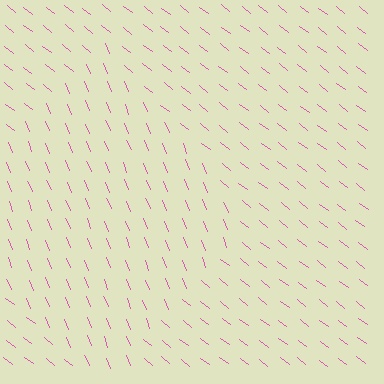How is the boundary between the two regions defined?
The boundary is defined purely by a change in line orientation (approximately 30 degrees difference). All lines are the same color and thickness.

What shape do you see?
I see a diamond.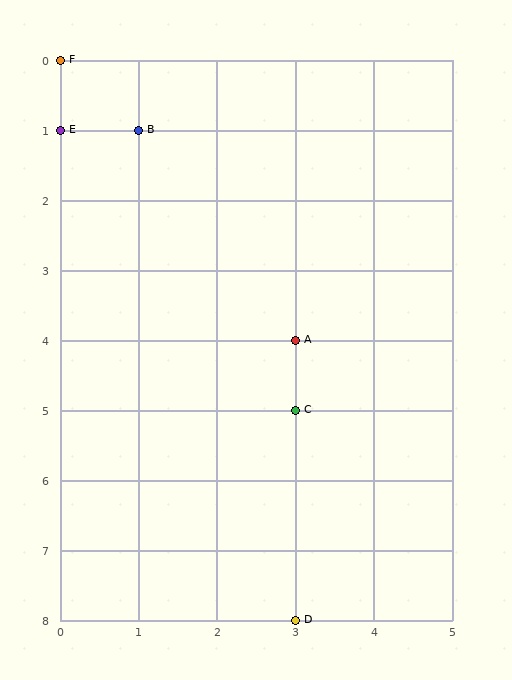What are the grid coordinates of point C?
Point C is at grid coordinates (3, 5).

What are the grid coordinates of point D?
Point D is at grid coordinates (3, 8).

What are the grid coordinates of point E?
Point E is at grid coordinates (0, 1).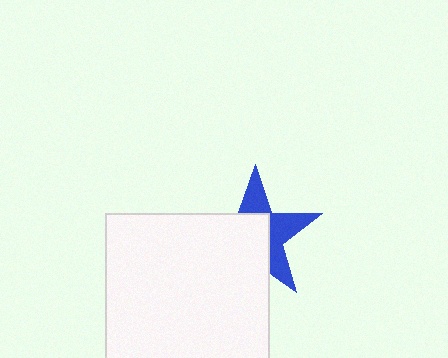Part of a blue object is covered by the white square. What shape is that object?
It is a star.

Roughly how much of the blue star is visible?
A small part of it is visible (roughly 44%).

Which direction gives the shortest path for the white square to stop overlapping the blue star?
Moving toward the lower-left gives the shortest separation.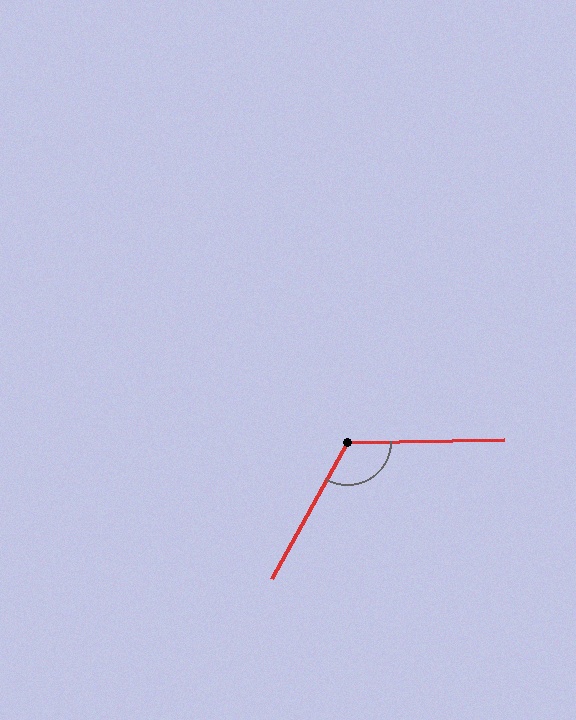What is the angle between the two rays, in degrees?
Approximately 120 degrees.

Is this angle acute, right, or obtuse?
It is obtuse.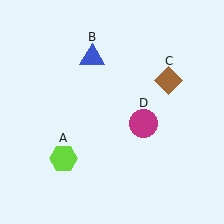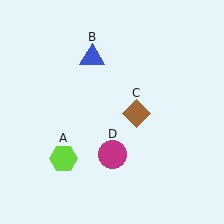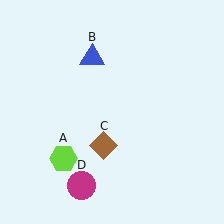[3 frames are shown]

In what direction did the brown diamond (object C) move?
The brown diamond (object C) moved down and to the left.